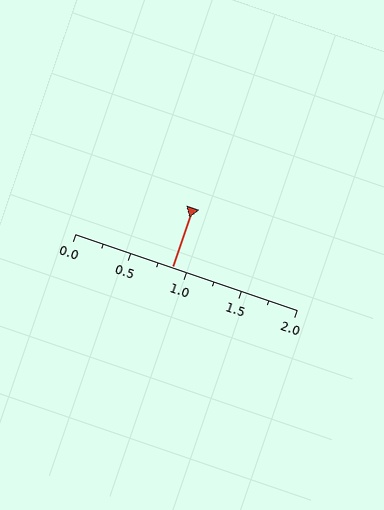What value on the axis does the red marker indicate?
The marker indicates approximately 0.88.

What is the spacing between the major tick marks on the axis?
The major ticks are spaced 0.5 apart.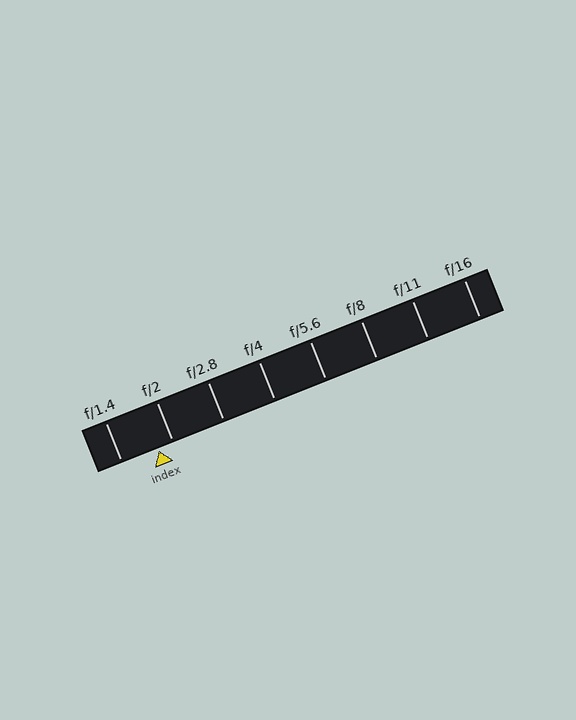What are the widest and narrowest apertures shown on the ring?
The widest aperture shown is f/1.4 and the narrowest is f/16.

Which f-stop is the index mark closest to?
The index mark is closest to f/2.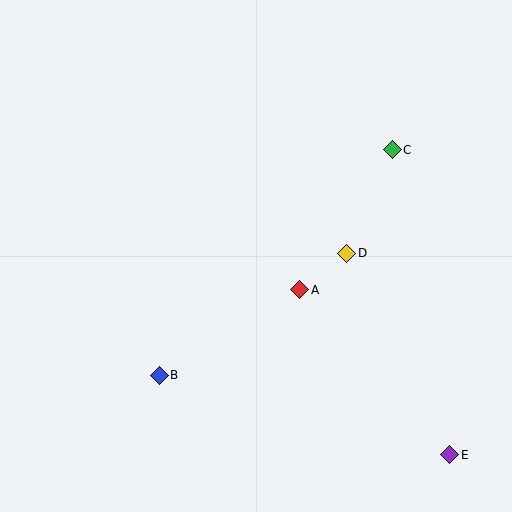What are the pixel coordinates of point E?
Point E is at (450, 455).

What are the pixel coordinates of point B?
Point B is at (159, 375).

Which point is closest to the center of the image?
Point A at (300, 290) is closest to the center.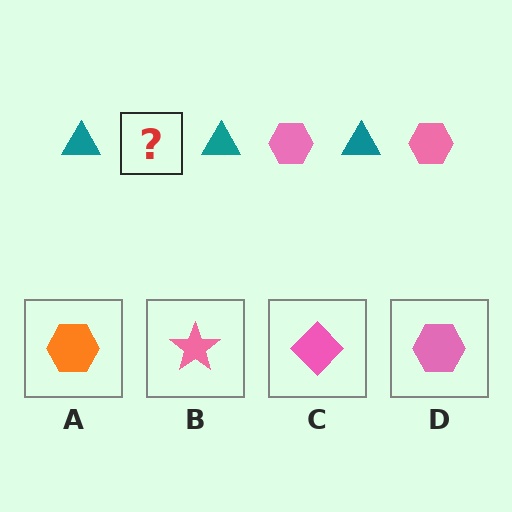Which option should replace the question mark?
Option D.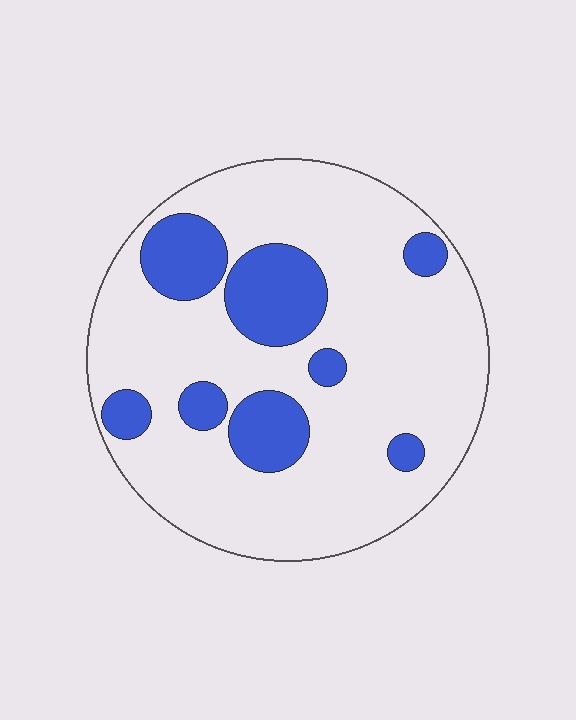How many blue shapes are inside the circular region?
8.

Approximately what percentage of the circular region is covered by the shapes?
Approximately 20%.